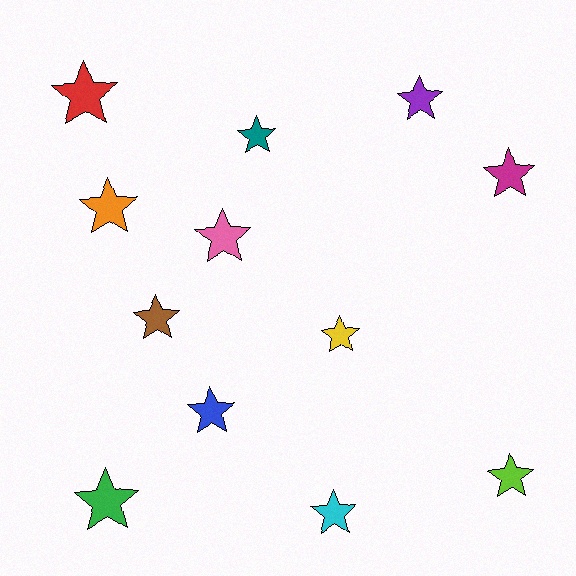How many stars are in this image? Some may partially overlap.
There are 12 stars.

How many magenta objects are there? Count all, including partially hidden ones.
There is 1 magenta object.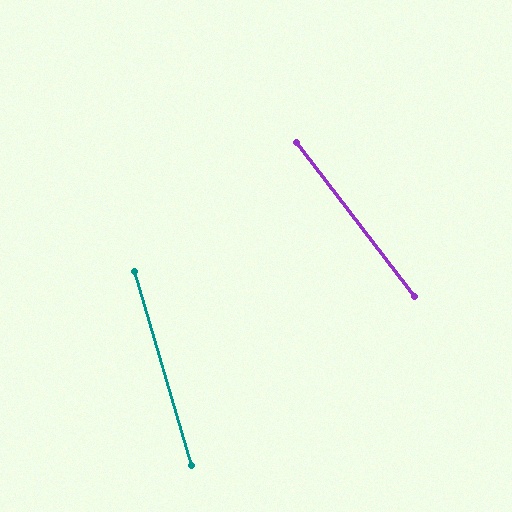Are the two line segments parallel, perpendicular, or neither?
Neither parallel nor perpendicular — they differ by about 21°.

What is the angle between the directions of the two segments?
Approximately 21 degrees.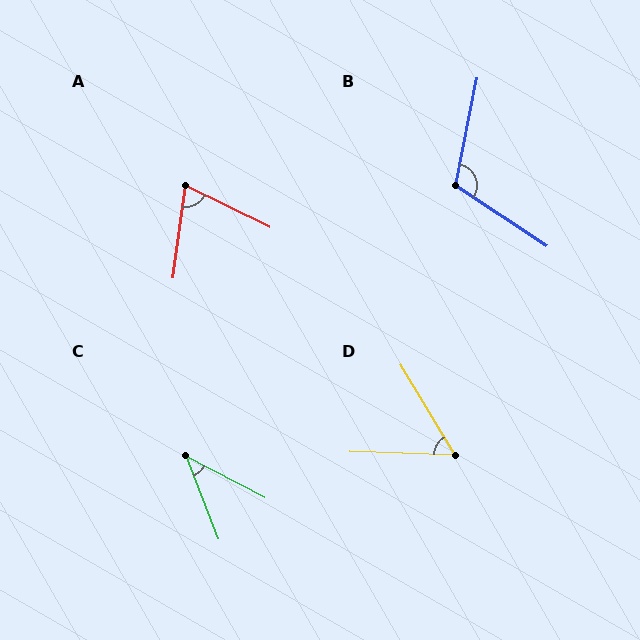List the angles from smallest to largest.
C (41°), D (57°), A (71°), B (112°).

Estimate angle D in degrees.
Approximately 57 degrees.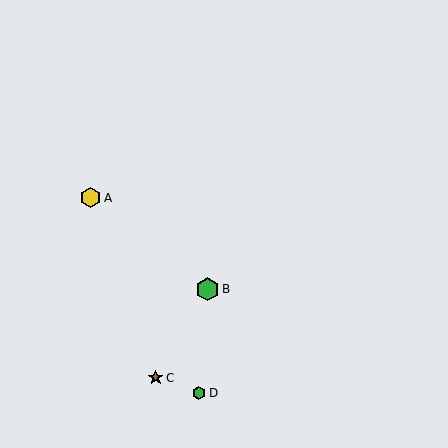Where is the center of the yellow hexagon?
The center of the yellow hexagon is at (91, 198).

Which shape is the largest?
The green hexagon (labeled B) is the largest.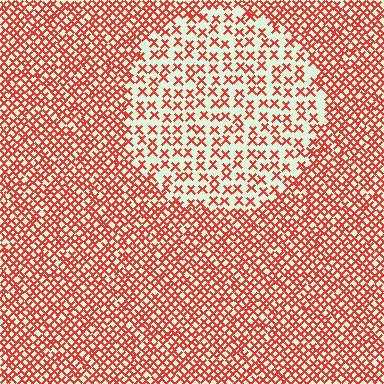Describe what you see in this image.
The image contains small red elements arranged at two different densities. A circle-shaped region is visible where the elements are less densely packed than the surrounding area.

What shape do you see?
I see a circle.